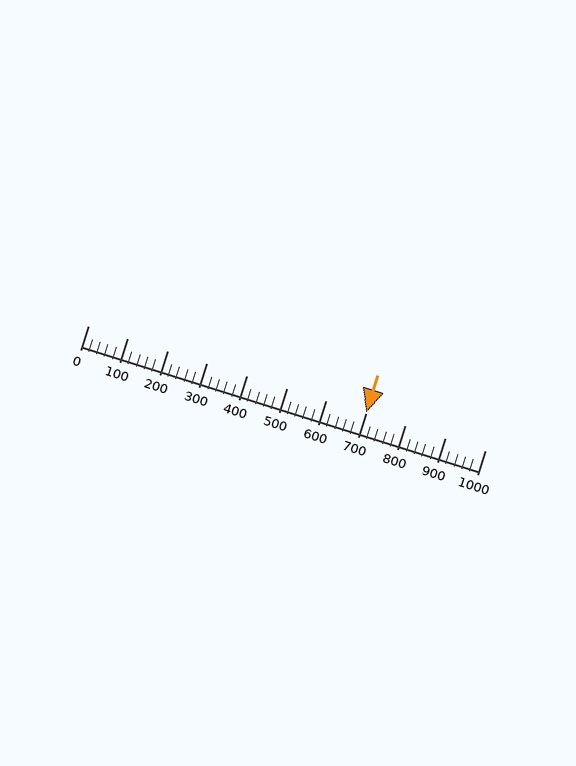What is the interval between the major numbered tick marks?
The major tick marks are spaced 100 units apart.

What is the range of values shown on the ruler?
The ruler shows values from 0 to 1000.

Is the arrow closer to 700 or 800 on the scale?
The arrow is closer to 700.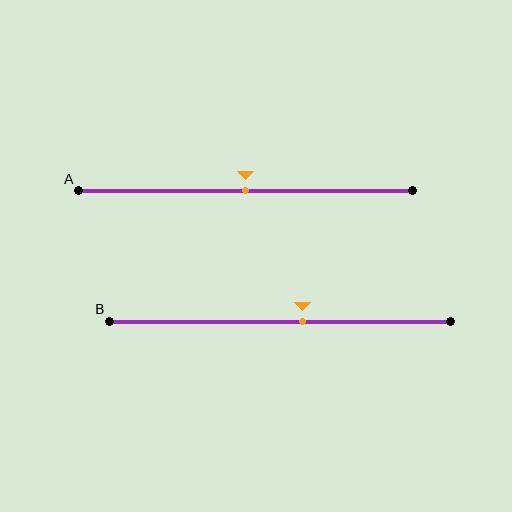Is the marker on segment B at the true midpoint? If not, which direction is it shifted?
No, the marker on segment B is shifted to the right by about 7% of the segment length.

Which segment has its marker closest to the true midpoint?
Segment A has its marker closest to the true midpoint.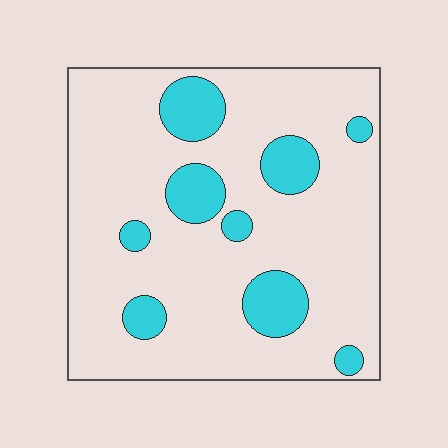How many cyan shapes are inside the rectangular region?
9.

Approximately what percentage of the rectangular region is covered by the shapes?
Approximately 15%.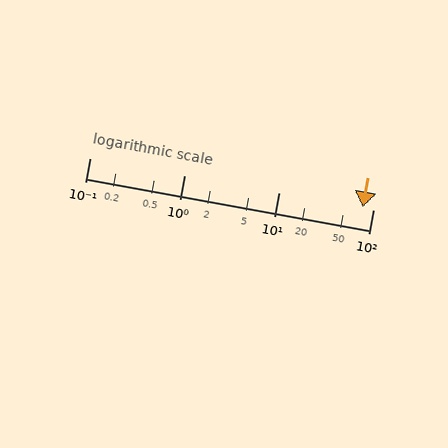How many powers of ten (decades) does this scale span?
The scale spans 3 decades, from 0.1 to 100.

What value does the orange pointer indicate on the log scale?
The pointer indicates approximately 77.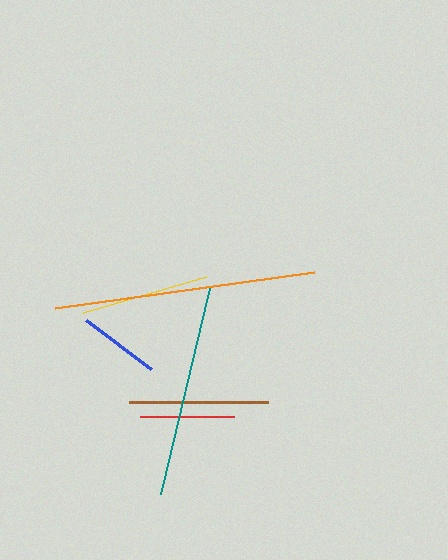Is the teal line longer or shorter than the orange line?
The orange line is longer than the teal line.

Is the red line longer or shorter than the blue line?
The red line is longer than the blue line.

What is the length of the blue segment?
The blue segment is approximately 82 pixels long.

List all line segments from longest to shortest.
From longest to shortest: orange, teal, brown, yellow, red, blue.